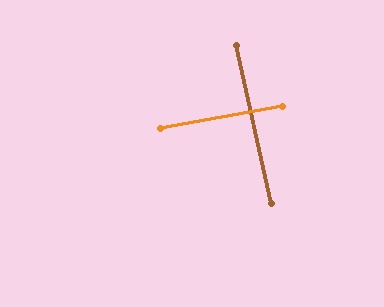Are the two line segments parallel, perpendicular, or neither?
Perpendicular — they meet at approximately 88°.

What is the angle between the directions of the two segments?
Approximately 88 degrees.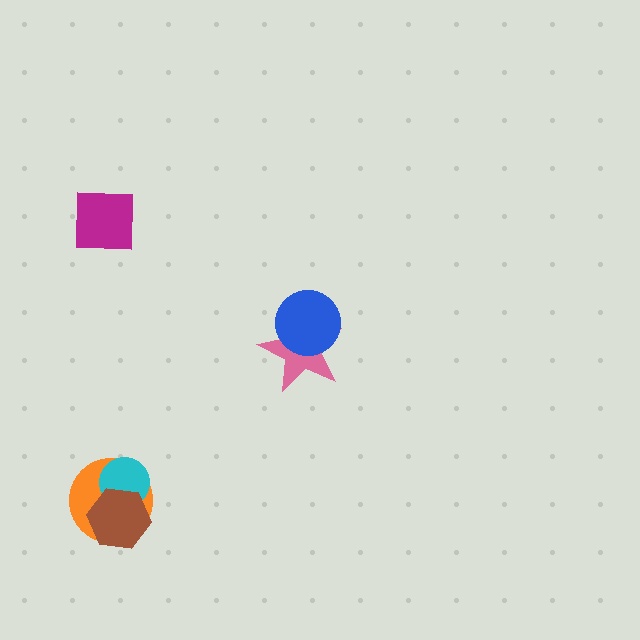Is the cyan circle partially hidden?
Yes, it is partially covered by another shape.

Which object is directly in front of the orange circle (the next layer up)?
The cyan circle is directly in front of the orange circle.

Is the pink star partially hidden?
Yes, it is partially covered by another shape.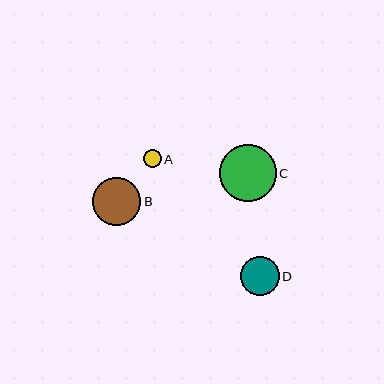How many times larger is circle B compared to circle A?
Circle B is approximately 2.7 times the size of circle A.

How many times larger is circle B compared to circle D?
Circle B is approximately 1.2 times the size of circle D.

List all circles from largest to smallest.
From largest to smallest: C, B, D, A.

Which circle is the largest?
Circle C is the largest with a size of approximately 57 pixels.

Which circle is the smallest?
Circle A is the smallest with a size of approximately 18 pixels.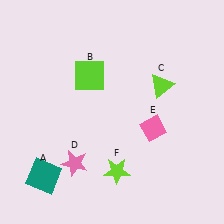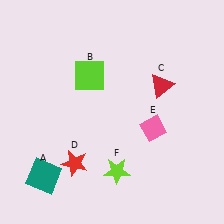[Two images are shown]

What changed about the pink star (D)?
In Image 1, D is pink. In Image 2, it changed to red.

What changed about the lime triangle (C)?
In Image 1, C is lime. In Image 2, it changed to red.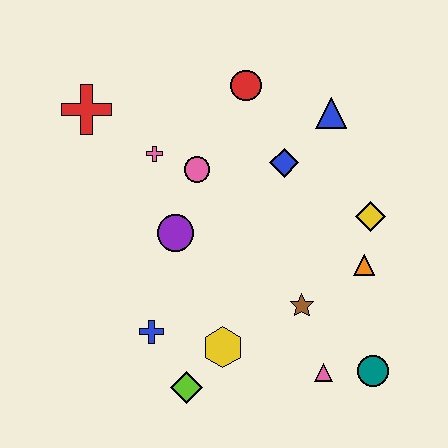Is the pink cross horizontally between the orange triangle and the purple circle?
No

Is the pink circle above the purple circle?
Yes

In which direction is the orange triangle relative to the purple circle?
The orange triangle is to the right of the purple circle.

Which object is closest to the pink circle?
The pink cross is closest to the pink circle.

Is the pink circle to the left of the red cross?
No